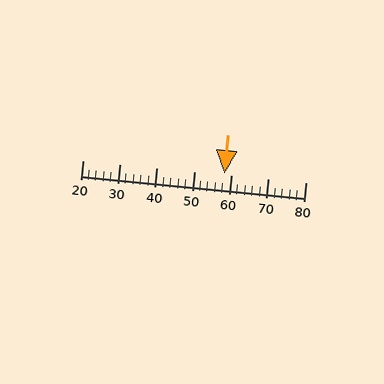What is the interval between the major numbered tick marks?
The major tick marks are spaced 10 units apart.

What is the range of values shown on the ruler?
The ruler shows values from 20 to 80.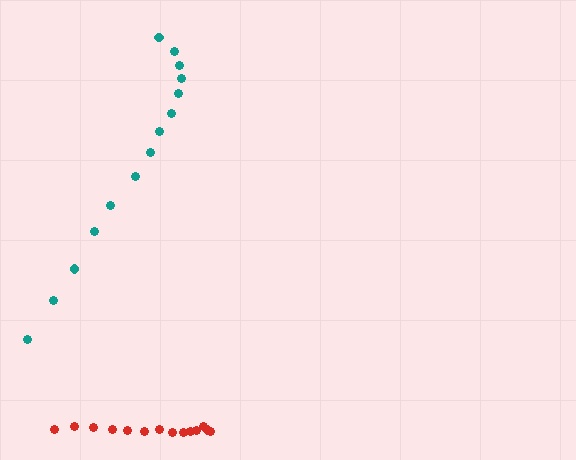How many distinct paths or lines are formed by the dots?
There are 2 distinct paths.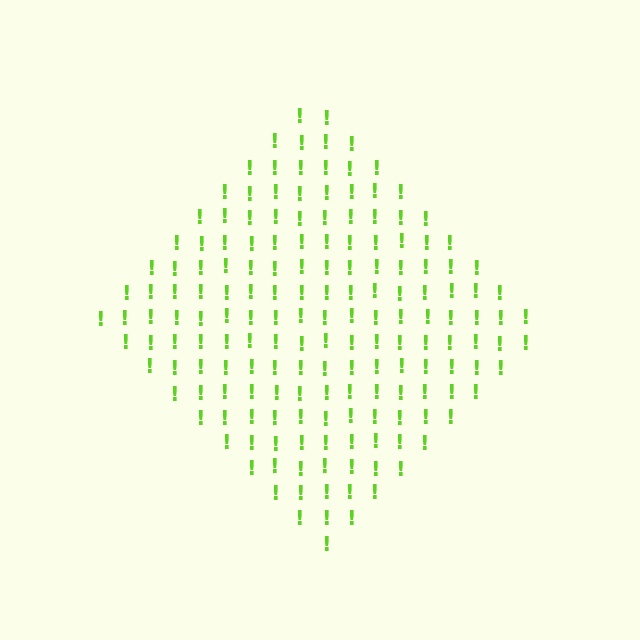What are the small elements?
The small elements are exclamation marks.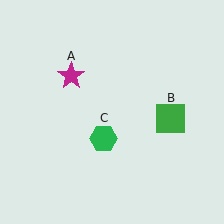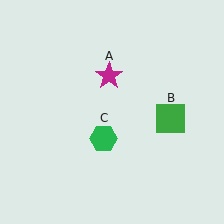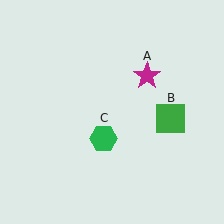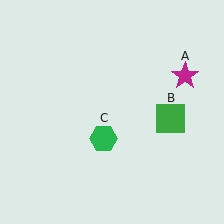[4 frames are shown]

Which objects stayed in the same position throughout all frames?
Green square (object B) and green hexagon (object C) remained stationary.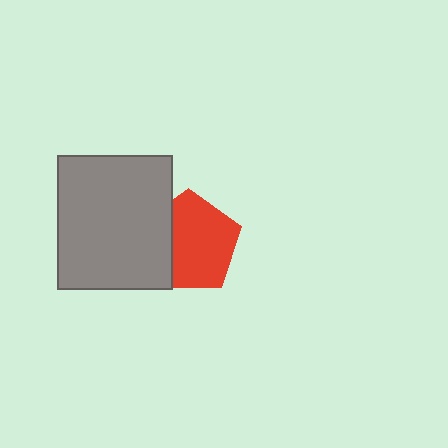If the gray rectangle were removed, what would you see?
You would see the complete red pentagon.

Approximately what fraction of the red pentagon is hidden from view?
Roughly 30% of the red pentagon is hidden behind the gray rectangle.